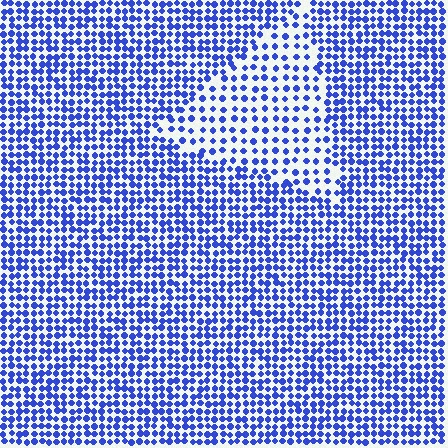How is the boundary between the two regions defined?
The boundary is defined by a change in element density (approximately 1.9x ratio). All elements are the same color, size, and shape.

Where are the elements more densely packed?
The elements are more densely packed outside the triangle boundary.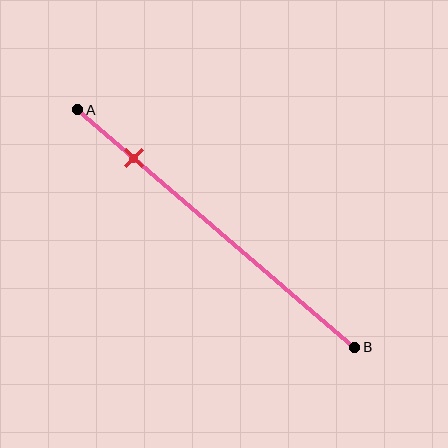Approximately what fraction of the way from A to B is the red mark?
The red mark is approximately 20% of the way from A to B.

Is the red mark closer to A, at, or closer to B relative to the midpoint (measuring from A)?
The red mark is closer to point A than the midpoint of segment AB.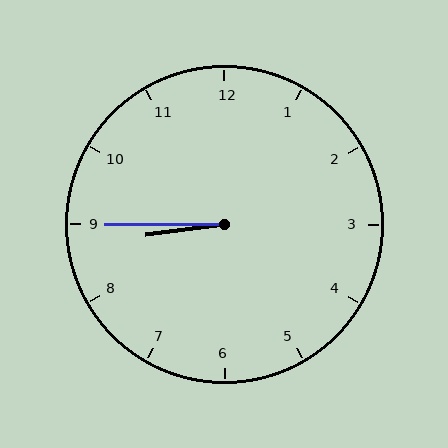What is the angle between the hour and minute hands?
Approximately 8 degrees.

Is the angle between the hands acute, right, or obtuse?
It is acute.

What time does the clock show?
8:45.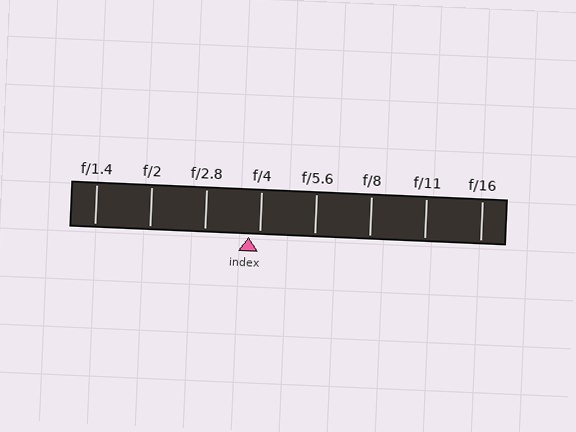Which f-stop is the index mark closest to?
The index mark is closest to f/4.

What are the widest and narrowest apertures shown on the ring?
The widest aperture shown is f/1.4 and the narrowest is f/16.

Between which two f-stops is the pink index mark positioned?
The index mark is between f/2.8 and f/4.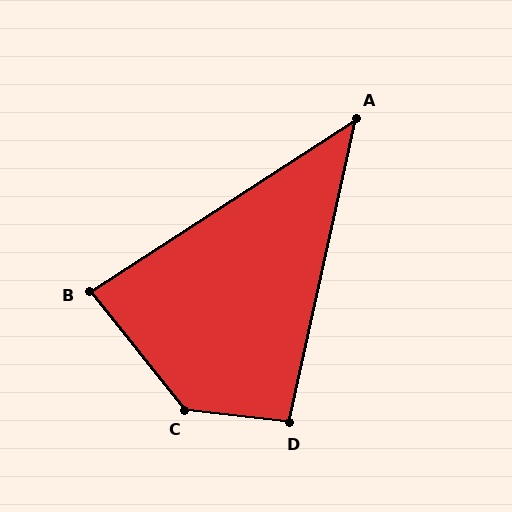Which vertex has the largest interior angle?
C, at approximately 135 degrees.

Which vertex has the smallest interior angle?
A, at approximately 45 degrees.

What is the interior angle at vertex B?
Approximately 84 degrees (acute).